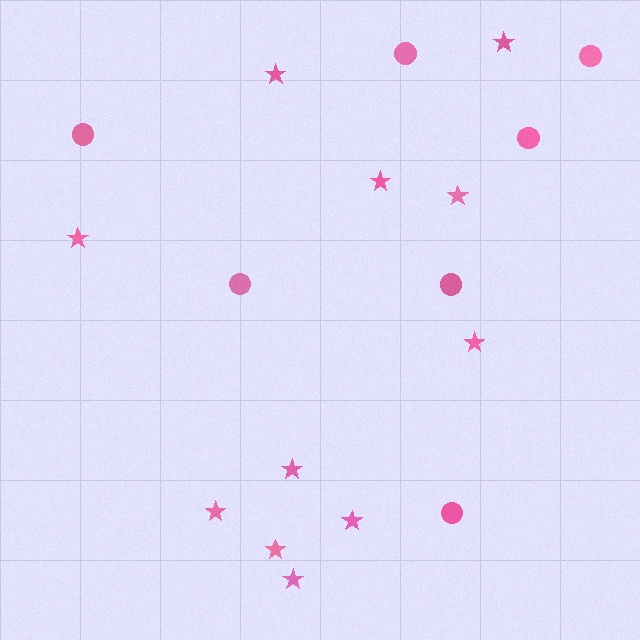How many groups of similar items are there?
There are 2 groups: one group of circles (7) and one group of stars (11).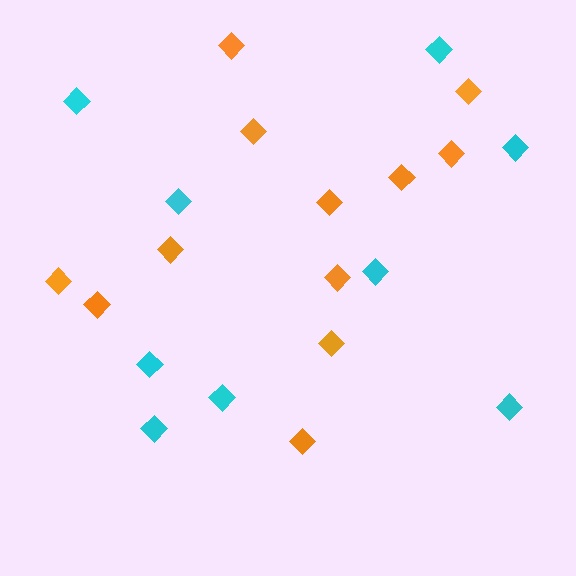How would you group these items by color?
There are 2 groups: one group of cyan diamonds (9) and one group of orange diamonds (12).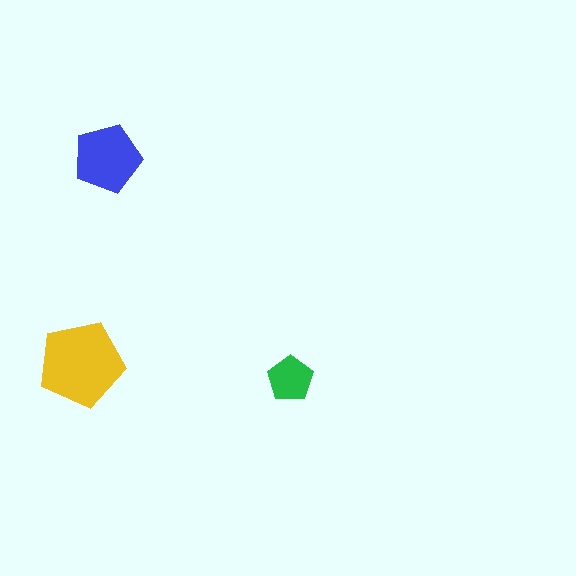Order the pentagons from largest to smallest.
the yellow one, the blue one, the green one.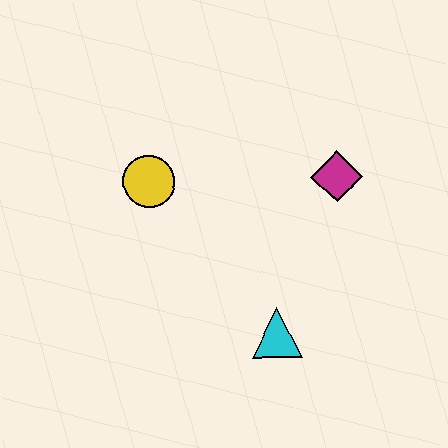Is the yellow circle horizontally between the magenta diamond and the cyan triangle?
No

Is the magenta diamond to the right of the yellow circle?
Yes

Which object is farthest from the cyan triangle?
The yellow circle is farthest from the cyan triangle.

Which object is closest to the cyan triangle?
The magenta diamond is closest to the cyan triangle.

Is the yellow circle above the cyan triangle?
Yes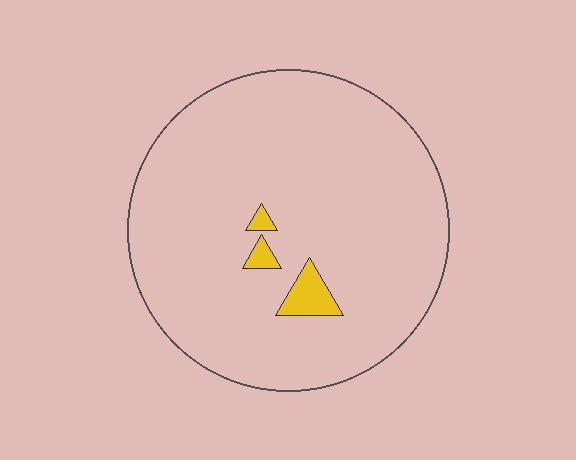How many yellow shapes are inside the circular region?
3.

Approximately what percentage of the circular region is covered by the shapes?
Approximately 5%.